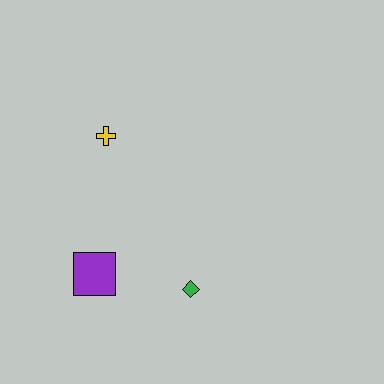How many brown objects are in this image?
There are no brown objects.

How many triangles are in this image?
There are no triangles.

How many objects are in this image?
There are 3 objects.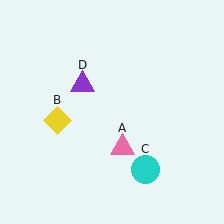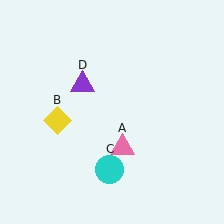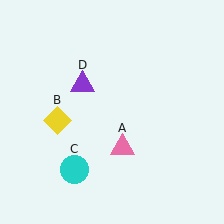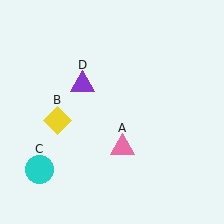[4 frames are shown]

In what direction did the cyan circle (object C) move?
The cyan circle (object C) moved left.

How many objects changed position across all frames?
1 object changed position: cyan circle (object C).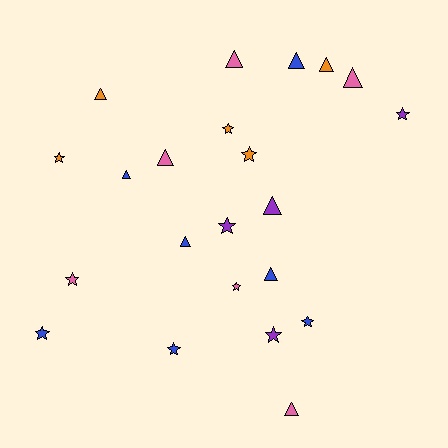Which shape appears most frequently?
Triangle, with 11 objects.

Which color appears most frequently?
Blue, with 7 objects.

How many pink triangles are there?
There are 4 pink triangles.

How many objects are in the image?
There are 22 objects.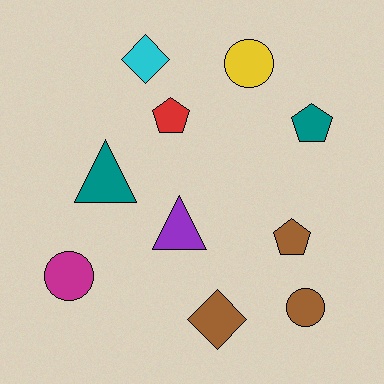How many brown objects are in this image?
There are 3 brown objects.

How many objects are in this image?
There are 10 objects.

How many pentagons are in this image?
There are 3 pentagons.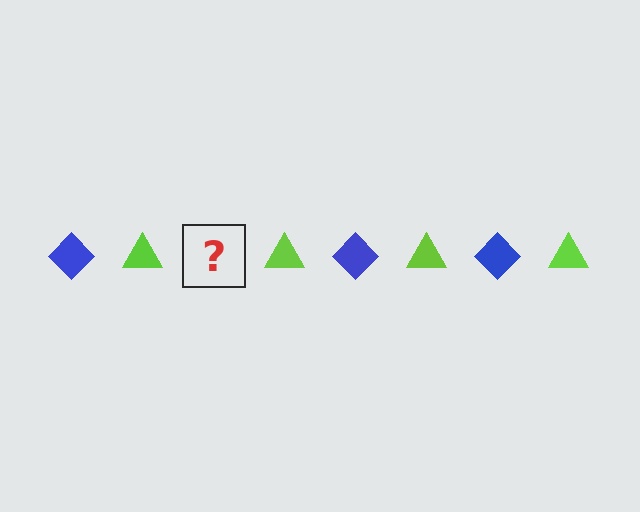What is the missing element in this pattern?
The missing element is a blue diamond.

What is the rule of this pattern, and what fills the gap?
The rule is that the pattern alternates between blue diamond and lime triangle. The gap should be filled with a blue diamond.